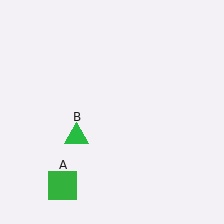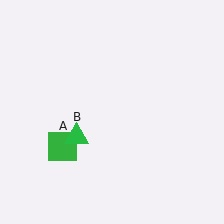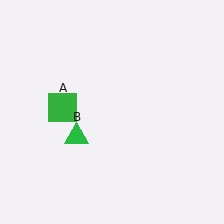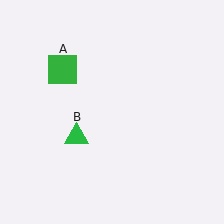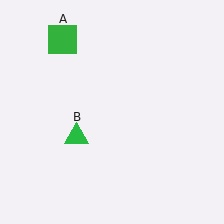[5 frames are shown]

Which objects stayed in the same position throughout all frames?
Green triangle (object B) remained stationary.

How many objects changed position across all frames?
1 object changed position: green square (object A).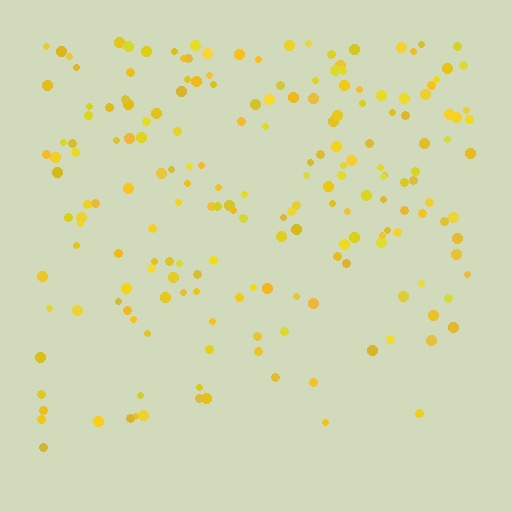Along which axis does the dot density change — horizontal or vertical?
Vertical.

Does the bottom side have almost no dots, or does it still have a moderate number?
Still a moderate number, just noticeably fewer than the top.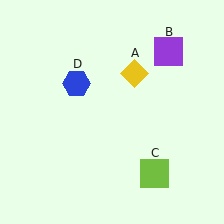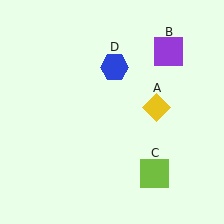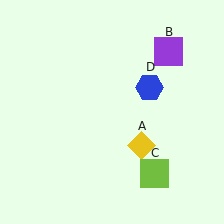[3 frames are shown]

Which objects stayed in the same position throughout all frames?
Purple square (object B) and lime square (object C) remained stationary.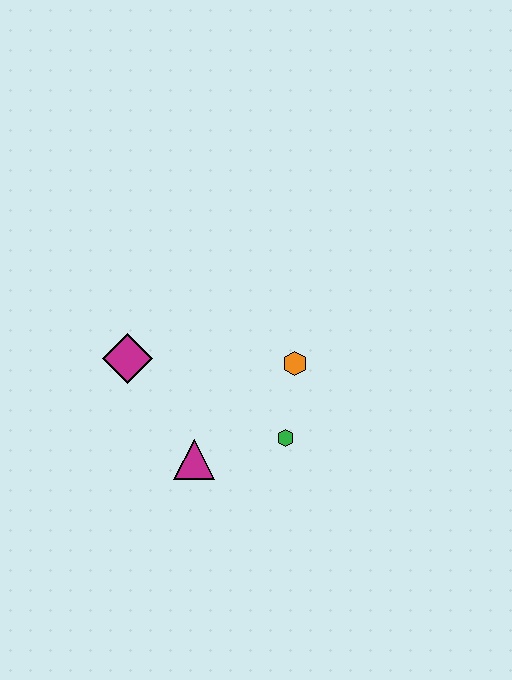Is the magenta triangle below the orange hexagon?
Yes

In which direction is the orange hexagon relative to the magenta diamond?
The orange hexagon is to the right of the magenta diamond.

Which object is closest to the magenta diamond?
The magenta triangle is closest to the magenta diamond.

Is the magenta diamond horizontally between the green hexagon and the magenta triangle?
No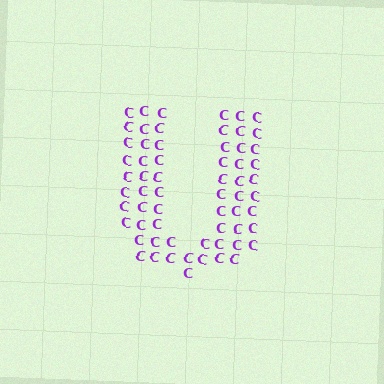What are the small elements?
The small elements are letter C's.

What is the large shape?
The large shape is the letter U.